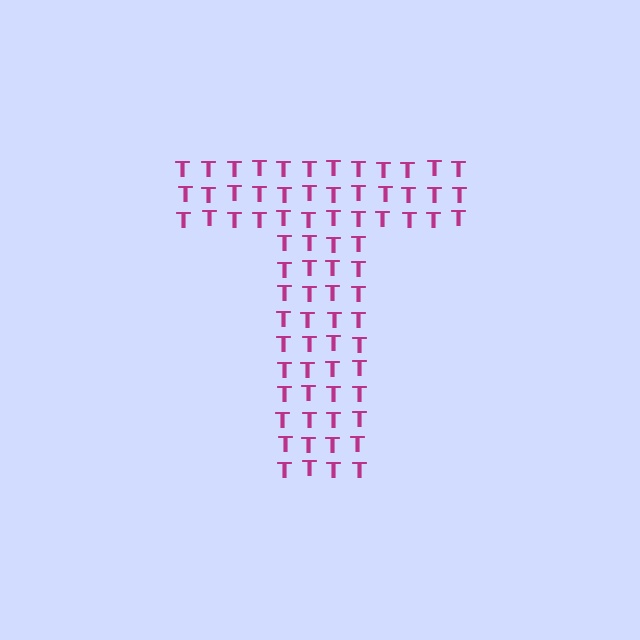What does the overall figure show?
The overall figure shows the letter T.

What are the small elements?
The small elements are letter T's.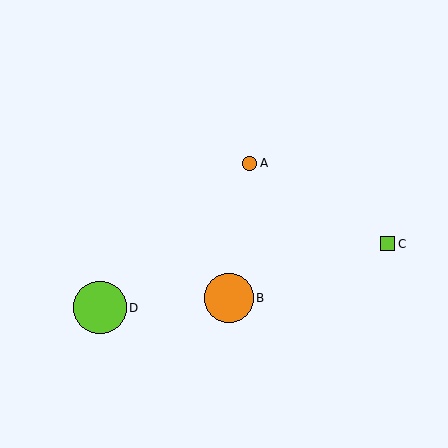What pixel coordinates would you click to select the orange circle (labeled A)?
Click at (250, 163) to select the orange circle A.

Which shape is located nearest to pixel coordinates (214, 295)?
The orange circle (labeled B) at (229, 298) is nearest to that location.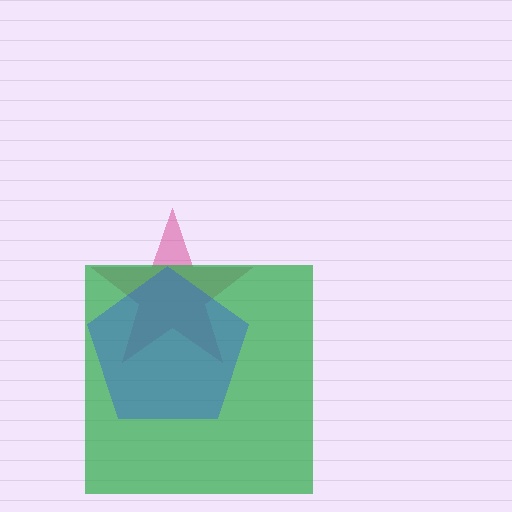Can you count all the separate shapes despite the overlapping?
Yes, there are 3 separate shapes.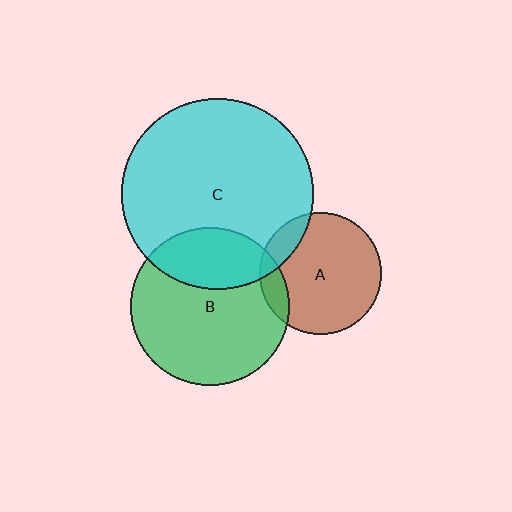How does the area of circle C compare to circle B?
Approximately 1.5 times.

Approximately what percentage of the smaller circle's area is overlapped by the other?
Approximately 15%.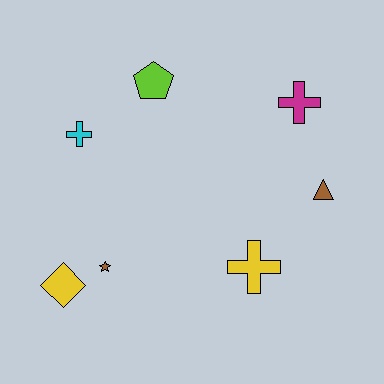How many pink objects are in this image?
There are no pink objects.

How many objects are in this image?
There are 7 objects.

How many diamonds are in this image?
There is 1 diamond.